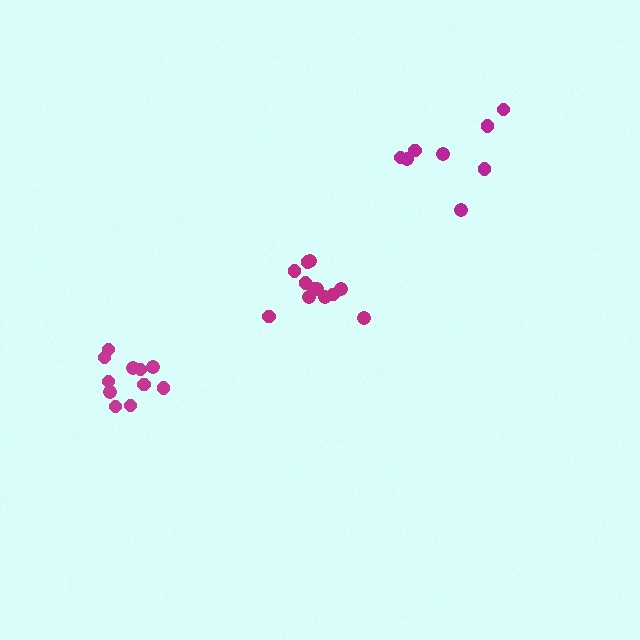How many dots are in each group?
Group 1: 12 dots, Group 2: 8 dots, Group 3: 12 dots (32 total).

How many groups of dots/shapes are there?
There are 3 groups.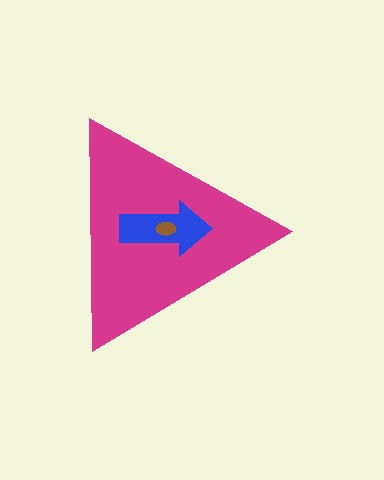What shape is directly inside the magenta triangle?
The blue arrow.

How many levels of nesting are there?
3.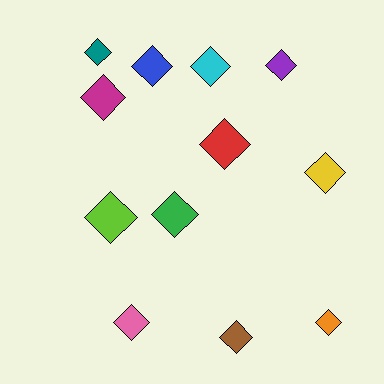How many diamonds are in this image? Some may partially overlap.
There are 12 diamonds.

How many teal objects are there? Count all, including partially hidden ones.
There is 1 teal object.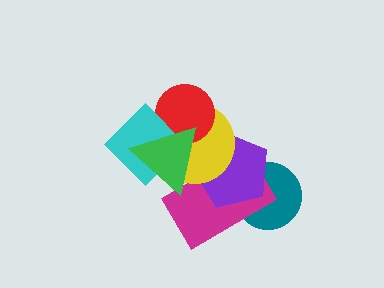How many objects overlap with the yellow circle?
5 objects overlap with the yellow circle.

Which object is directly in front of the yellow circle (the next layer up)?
The red circle is directly in front of the yellow circle.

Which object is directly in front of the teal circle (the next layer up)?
The magenta rectangle is directly in front of the teal circle.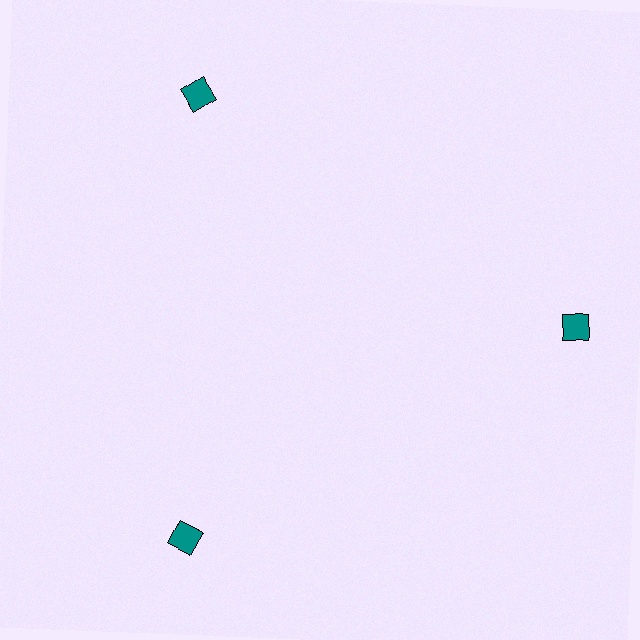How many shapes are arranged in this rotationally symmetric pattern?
There are 3 shapes, arranged in 3 groups of 1.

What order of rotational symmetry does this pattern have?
This pattern has 3-fold rotational symmetry.